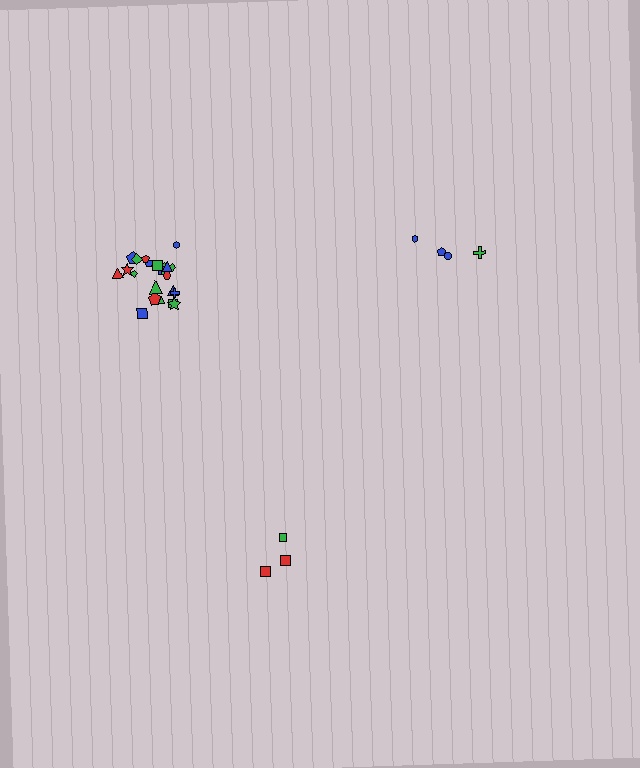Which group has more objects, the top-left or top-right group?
The top-left group.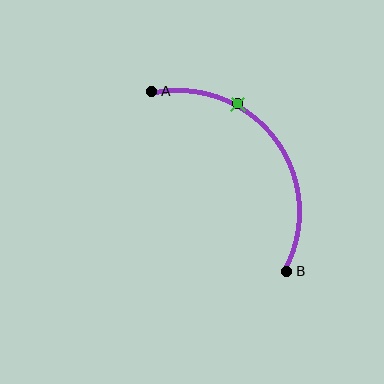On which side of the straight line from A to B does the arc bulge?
The arc bulges above and to the right of the straight line connecting A and B.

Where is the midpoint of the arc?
The arc midpoint is the point on the curve farthest from the straight line joining A and B. It sits above and to the right of that line.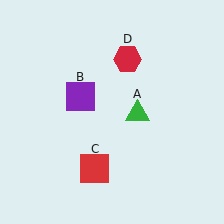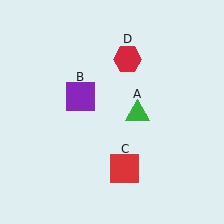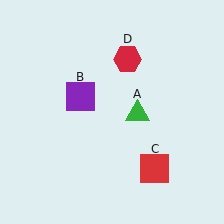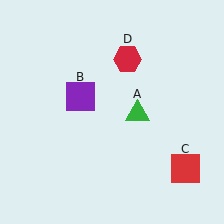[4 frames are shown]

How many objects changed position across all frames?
1 object changed position: red square (object C).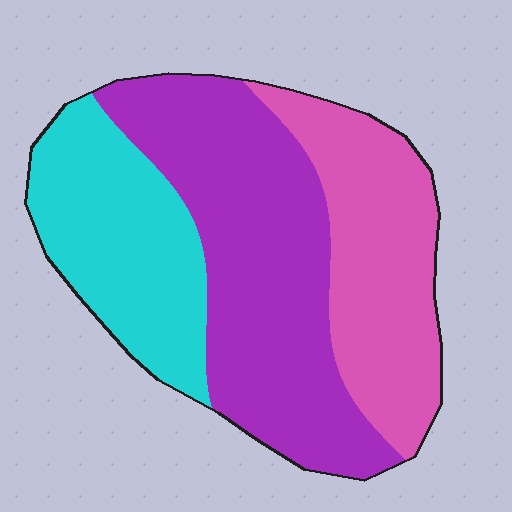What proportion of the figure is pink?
Pink takes up about one quarter (1/4) of the figure.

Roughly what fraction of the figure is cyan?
Cyan takes up about one quarter (1/4) of the figure.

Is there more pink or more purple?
Purple.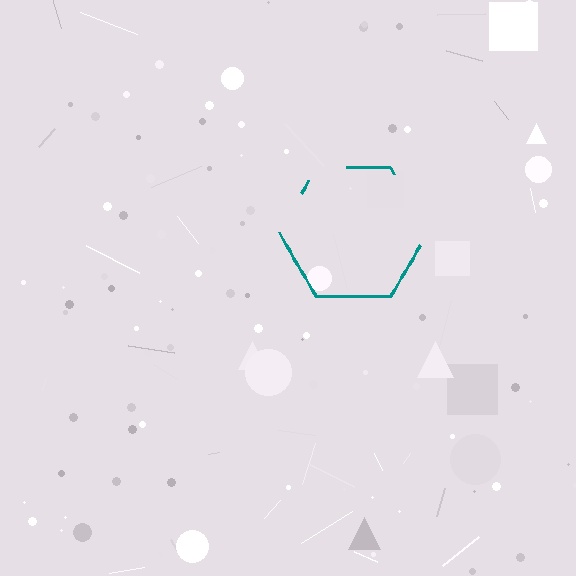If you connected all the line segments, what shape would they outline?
They would outline a hexagon.